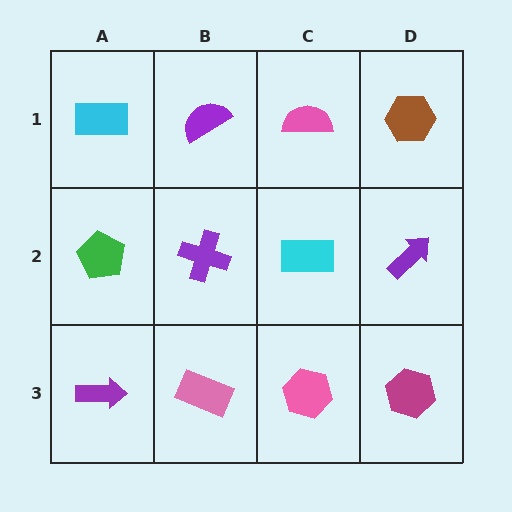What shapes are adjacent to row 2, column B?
A purple semicircle (row 1, column B), a pink rectangle (row 3, column B), a green pentagon (row 2, column A), a cyan rectangle (row 2, column C).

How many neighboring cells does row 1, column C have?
3.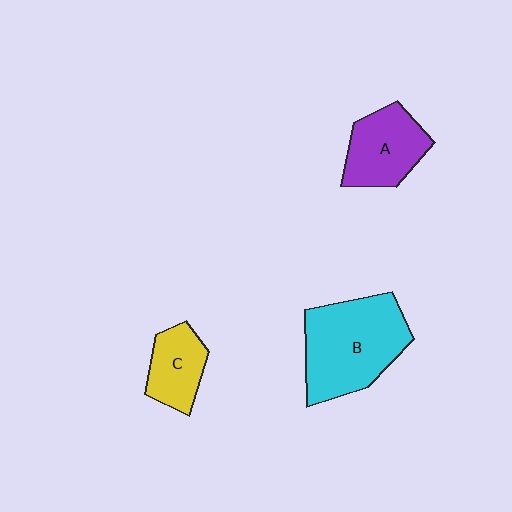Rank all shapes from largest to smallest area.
From largest to smallest: B (cyan), A (purple), C (yellow).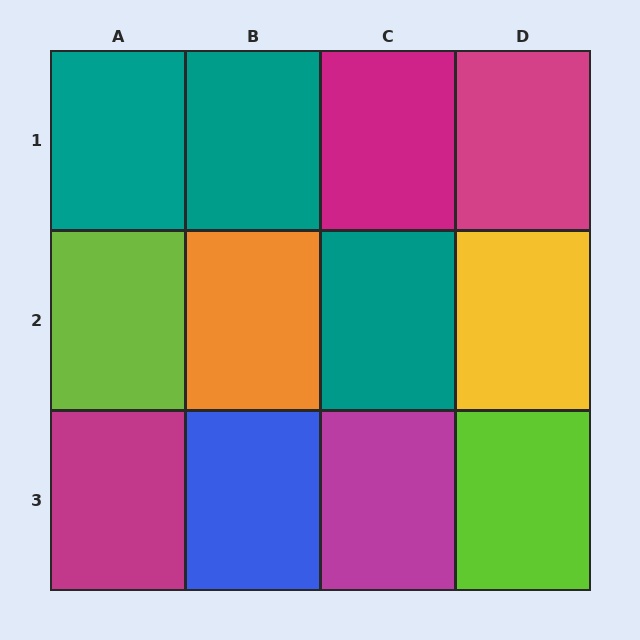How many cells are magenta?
4 cells are magenta.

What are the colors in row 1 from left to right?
Teal, teal, magenta, magenta.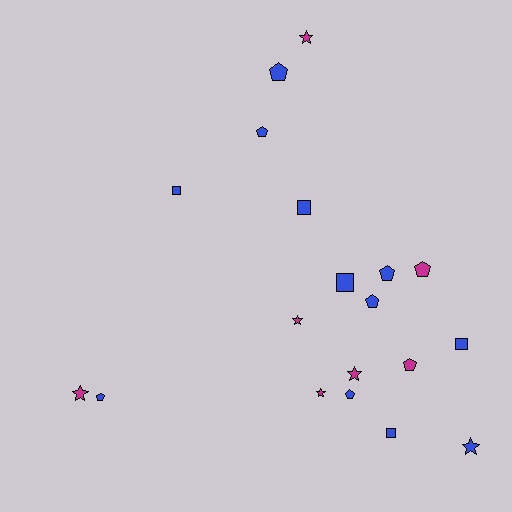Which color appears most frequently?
Blue, with 12 objects.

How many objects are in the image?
There are 19 objects.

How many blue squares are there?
There are 5 blue squares.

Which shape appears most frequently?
Pentagon, with 8 objects.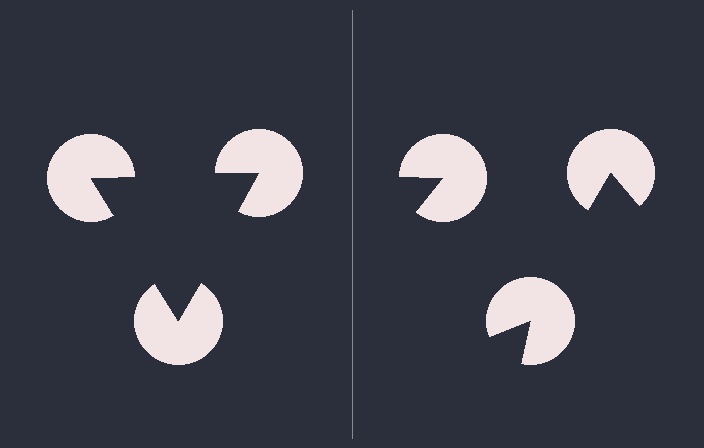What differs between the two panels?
The pac-man discs are positioned identically on both sides; only the wedge orientations differ. On the left they align to a triangle; on the right they are misaligned.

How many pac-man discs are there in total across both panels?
6 — 3 on each side.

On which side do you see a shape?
An illusory triangle appears on the left side. On the right side the wedge cuts are rotated, so no coherent shape forms.